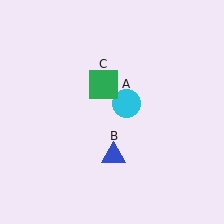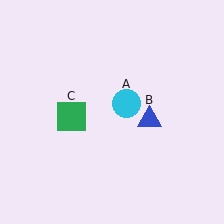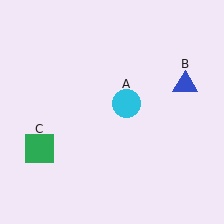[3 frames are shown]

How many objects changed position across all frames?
2 objects changed position: blue triangle (object B), green square (object C).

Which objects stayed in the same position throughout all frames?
Cyan circle (object A) remained stationary.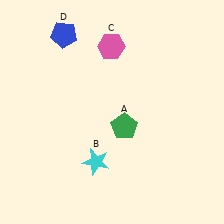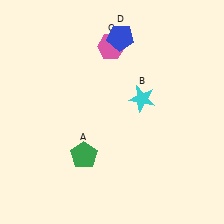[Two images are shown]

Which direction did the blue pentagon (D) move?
The blue pentagon (D) moved right.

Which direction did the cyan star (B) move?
The cyan star (B) moved up.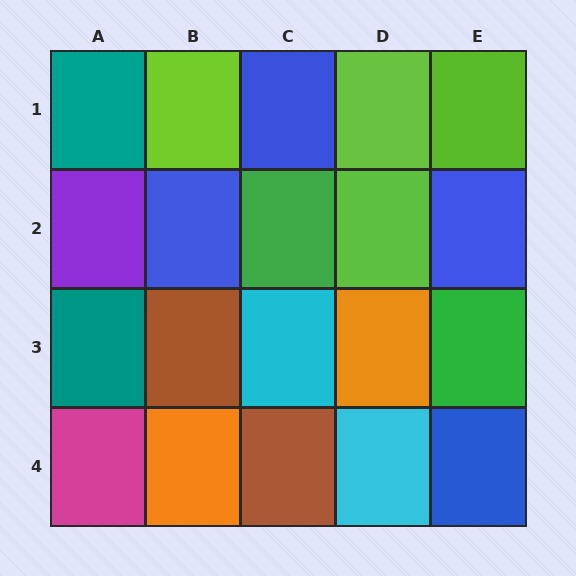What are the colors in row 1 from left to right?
Teal, lime, blue, lime, lime.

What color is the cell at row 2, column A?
Purple.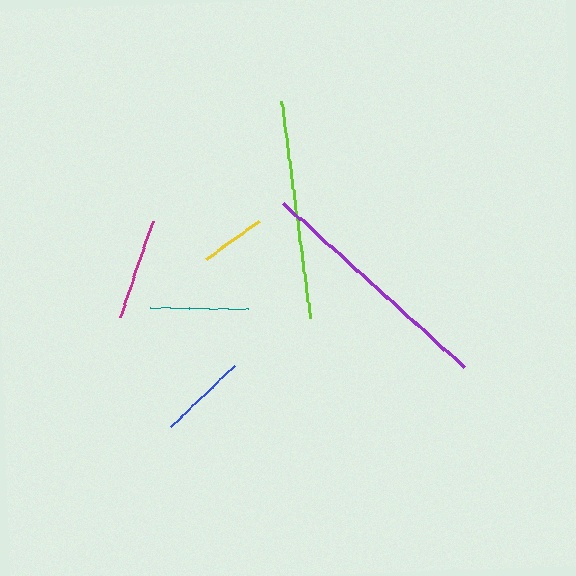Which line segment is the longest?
The purple line is the longest at approximately 244 pixels.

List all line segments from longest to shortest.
From longest to shortest: purple, lime, magenta, teal, blue, yellow.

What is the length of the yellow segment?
The yellow segment is approximately 65 pixels long.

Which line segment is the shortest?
The yellow line is the shortest at approximately 65 pixels.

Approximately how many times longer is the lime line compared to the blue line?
The lime line is approximately 2.5 times the length of the blue line.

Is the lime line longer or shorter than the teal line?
The lime line is longer than the teal line.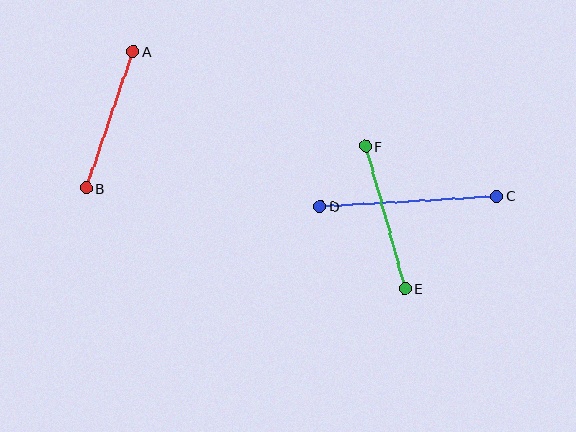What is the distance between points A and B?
The distance is approximately 144 pixels.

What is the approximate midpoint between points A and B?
The midpoint is at approximately (110, 120) pixels.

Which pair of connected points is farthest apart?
Points C and D are farthest apart.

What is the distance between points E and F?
The distance is approximately 148 pixels.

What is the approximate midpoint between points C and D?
The midpoint is at approximately (408, 201) pixels.